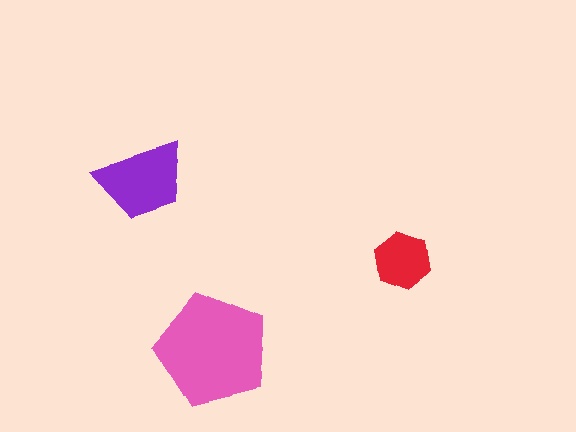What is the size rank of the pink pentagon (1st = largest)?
1st.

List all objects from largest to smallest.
The pink pentagon, the purple trapezoid, the red hexagon.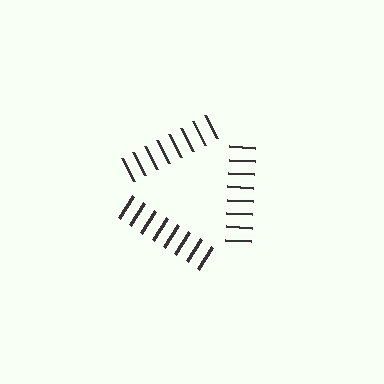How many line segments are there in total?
24 — 8 along each of the 3 edges.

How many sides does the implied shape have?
3 sides — the line-ends trace a triangle.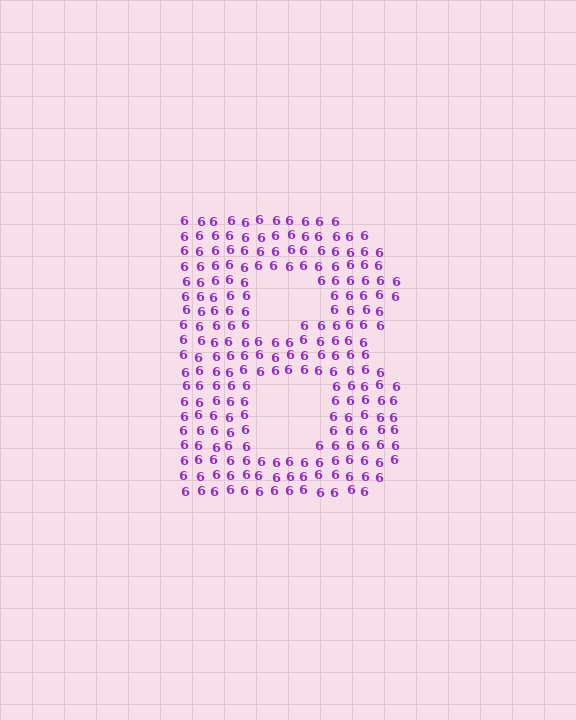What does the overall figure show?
The overall figure shows the letter B.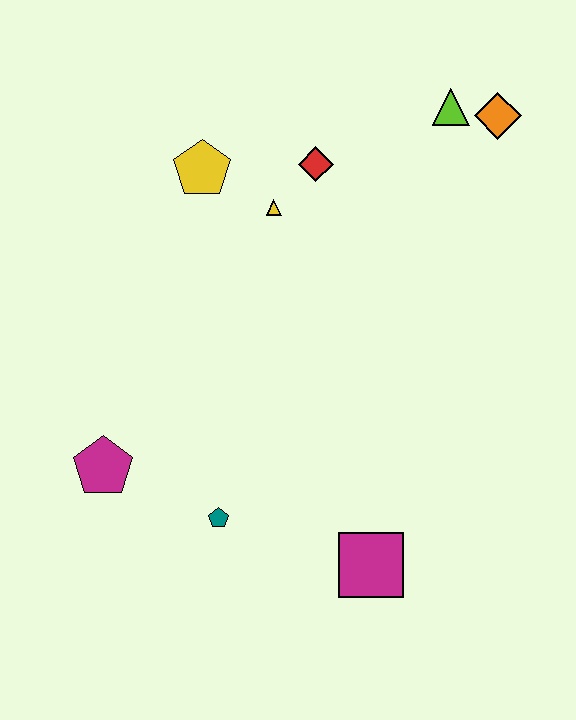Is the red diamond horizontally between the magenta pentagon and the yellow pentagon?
No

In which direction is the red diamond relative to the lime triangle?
The red diamond is to the left of the lime triangle.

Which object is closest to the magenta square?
The teal pentagon is closest to the magenta square.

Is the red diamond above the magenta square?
Yes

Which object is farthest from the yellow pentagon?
The magenta square is farthest from the yellow pentagon.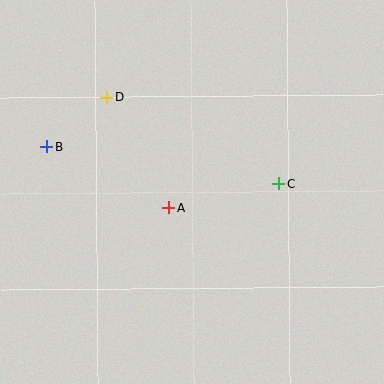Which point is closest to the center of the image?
Point A at (169, 208) is closest to the center.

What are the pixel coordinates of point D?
Point D is at (107, 97).